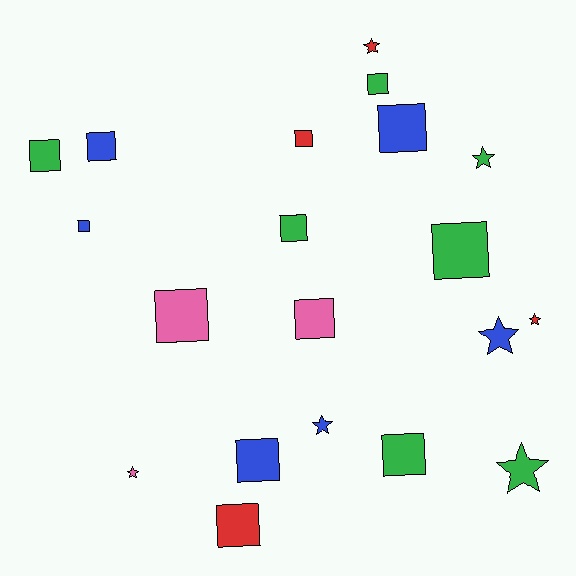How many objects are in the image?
There are 20 objects.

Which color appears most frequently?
Green, with 7 objects.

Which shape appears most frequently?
Square, with 13 objects.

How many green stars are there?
There are 2 green stars.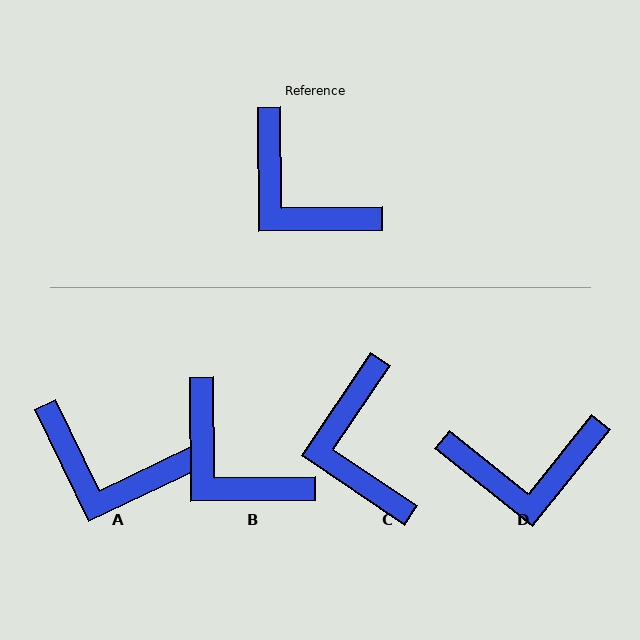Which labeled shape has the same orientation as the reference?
B.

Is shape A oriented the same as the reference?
No, it is off by about 25 degrees.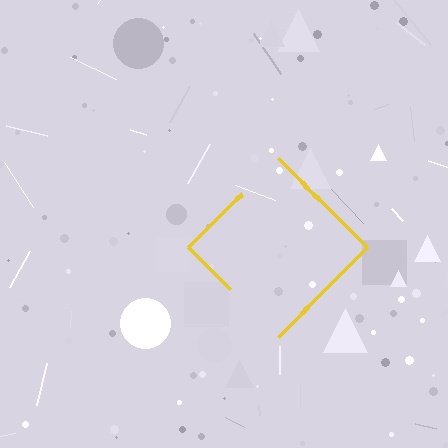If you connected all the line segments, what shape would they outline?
They would outline a diamond.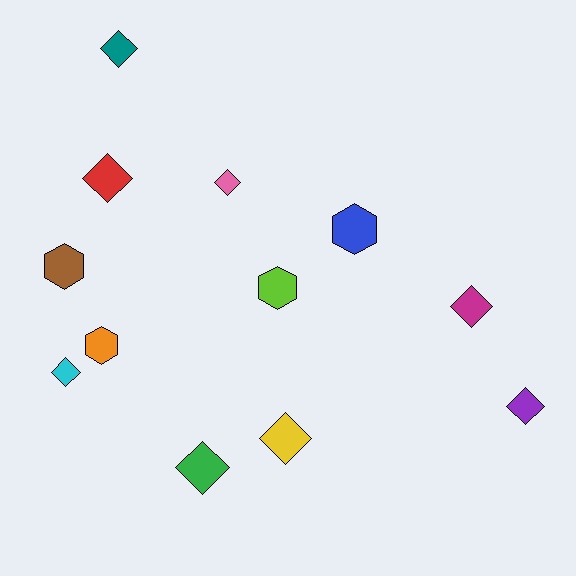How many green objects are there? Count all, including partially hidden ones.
There is 1 green object.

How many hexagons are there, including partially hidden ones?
There are 4 hexagons.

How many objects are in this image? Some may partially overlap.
There are 12 objects.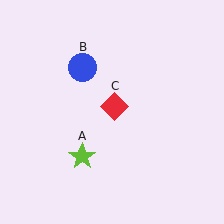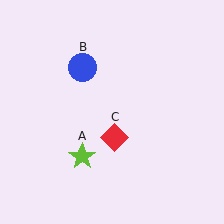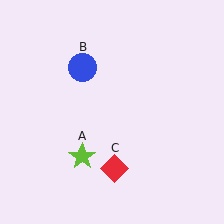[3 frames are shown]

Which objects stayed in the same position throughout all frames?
Lime star (object A) and blue circle (object B) remained stationary.